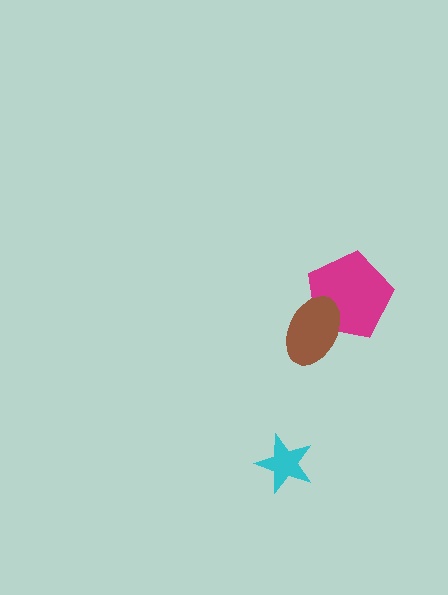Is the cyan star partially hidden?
No, no other shape covers it.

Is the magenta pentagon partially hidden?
Yes, it is partially covered by another shape.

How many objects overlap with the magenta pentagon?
1 object overlaps with the magenta pentagon.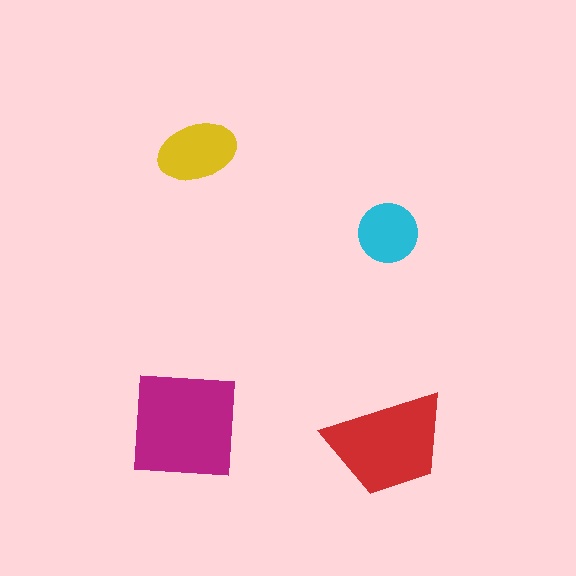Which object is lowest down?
The red trapezoid is bottommost.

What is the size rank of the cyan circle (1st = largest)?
4th.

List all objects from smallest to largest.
The cyan circle, the yellow ellipse, the red trapezoid, the magenta square.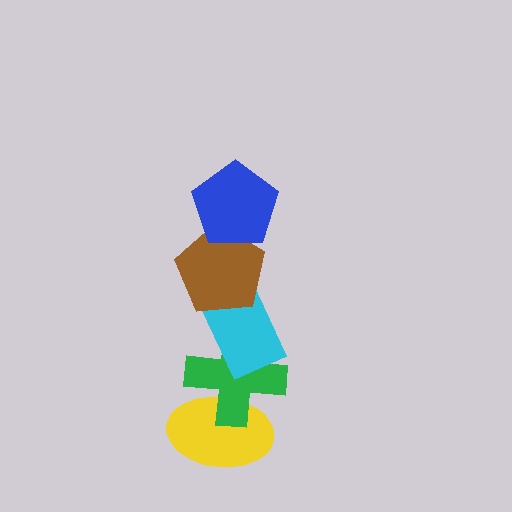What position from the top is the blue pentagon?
The blue pentagon is 1st from the top.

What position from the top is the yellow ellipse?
The yellow ellipse is 5th from the top.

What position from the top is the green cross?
The green cross is 4th from the top.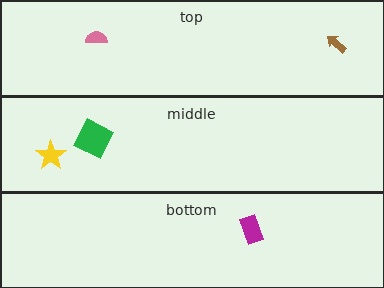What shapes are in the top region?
The pink semicircle, the brown arrow.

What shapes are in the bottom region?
The magenta rectangle.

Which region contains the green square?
The middle region.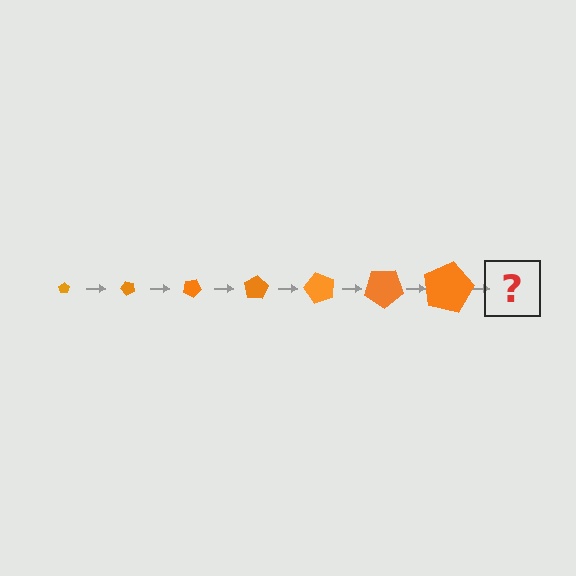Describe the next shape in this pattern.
It should be a pentagon, larger than the previous one and rotated 350 degrees from the start.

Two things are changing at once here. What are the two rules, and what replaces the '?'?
The two rules are that the pentagon grows larger each step and it rotates 50 degrees each step. The '?' should be a pentagon, larger than the previous one and rotated 350 degrees from the start.